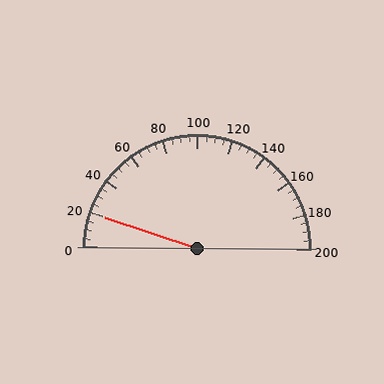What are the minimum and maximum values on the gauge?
The gauge ranges from 0 to 200.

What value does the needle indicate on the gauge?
The needle indicates approximately 20.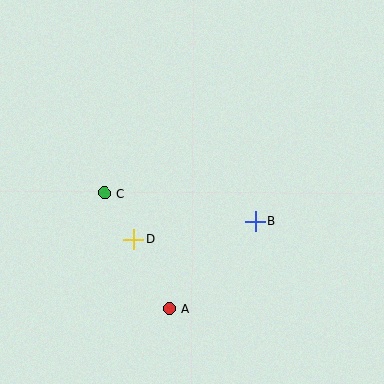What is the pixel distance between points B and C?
The distance between B and C is 153 pixels.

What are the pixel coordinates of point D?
Point D is at (134, 239).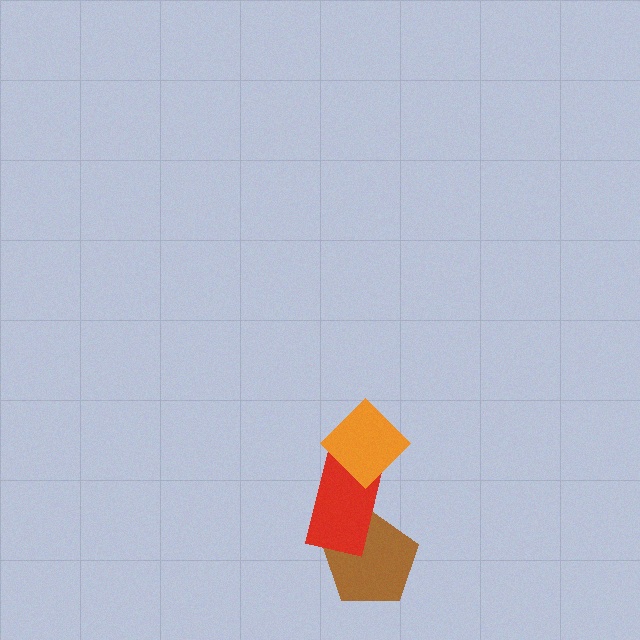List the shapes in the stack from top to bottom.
From top to bottom: the orange diamond, the red rectangle, the brown pentagon.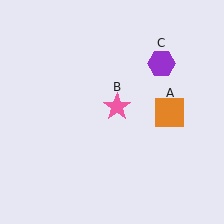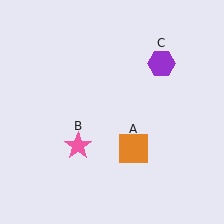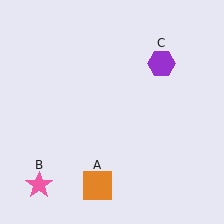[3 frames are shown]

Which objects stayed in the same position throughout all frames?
Purple hexagon (object C) remained stationary.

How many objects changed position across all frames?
2 objects changed position: orange square (object A), pink star (object B).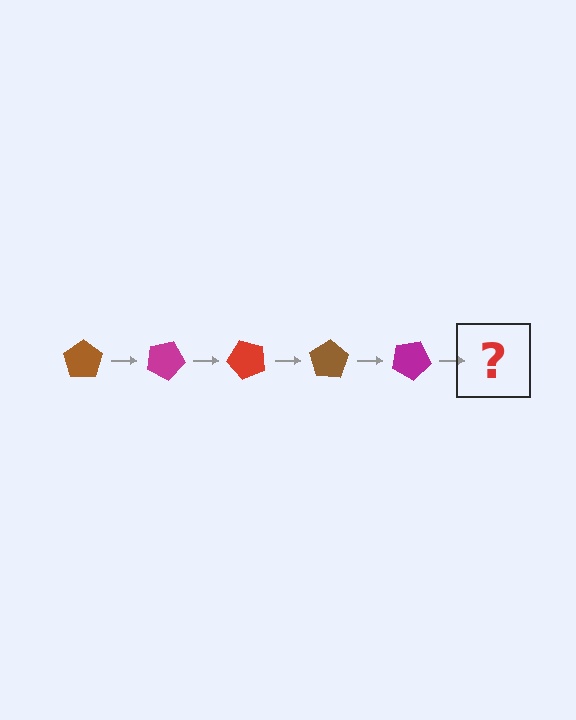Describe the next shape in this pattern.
It should be a red pentagon, rotated 125 degrees from the start.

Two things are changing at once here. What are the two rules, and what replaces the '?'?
The two rules are that it rotates 25 degrees each step and the color cycles through brown, magenta, and red. The '?' should be a red pentagon, rotated 125 degrees from the start.